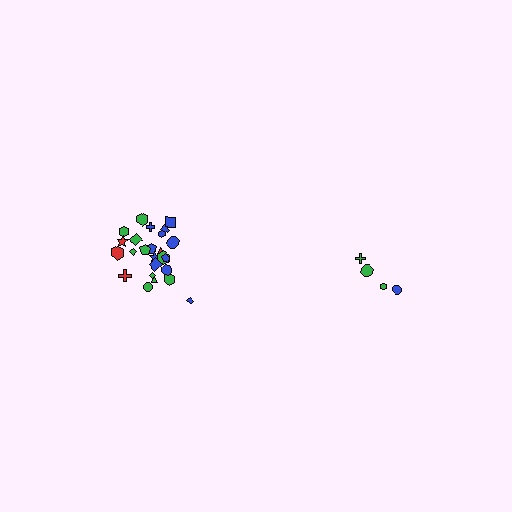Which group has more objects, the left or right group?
The left group.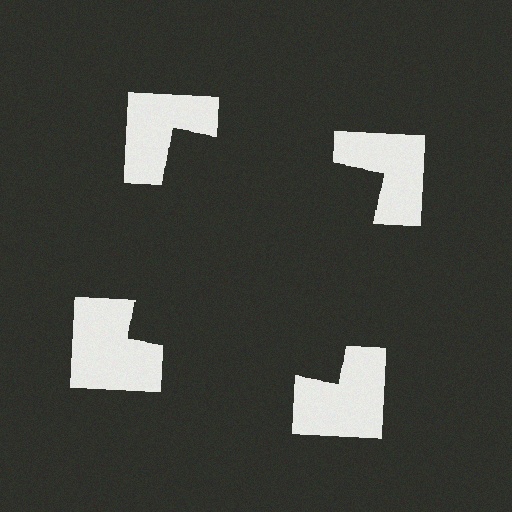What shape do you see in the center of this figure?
An illusory square — its edges are inferred from the aligned wedge cuts in the notched squares, not physically drawn.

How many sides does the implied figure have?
4 sides.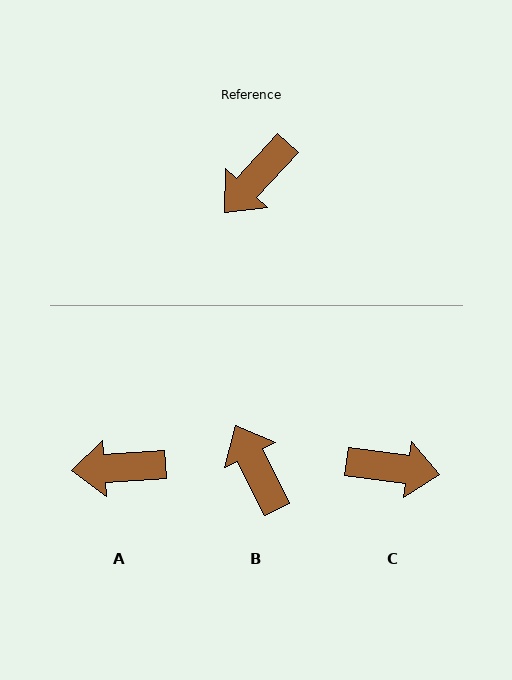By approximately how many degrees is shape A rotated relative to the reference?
Approximately 44 degrees clockwise.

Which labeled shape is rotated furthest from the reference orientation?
C, about 125 degrees away.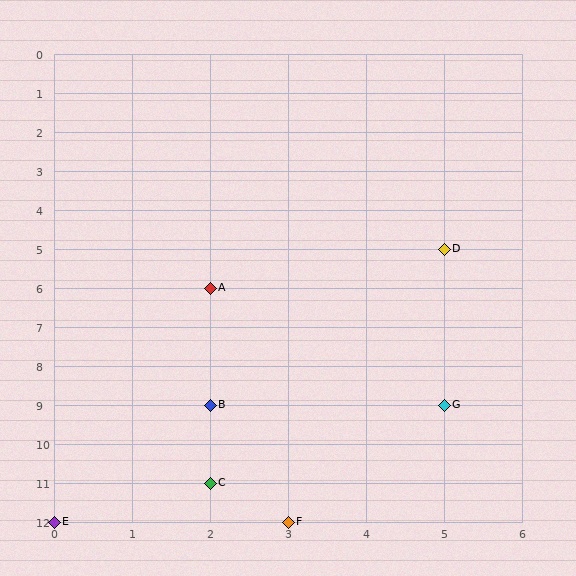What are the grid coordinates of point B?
Point B is at grid coordinates (2, 9).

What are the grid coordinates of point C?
Point C is at grid coordinates (2, 11).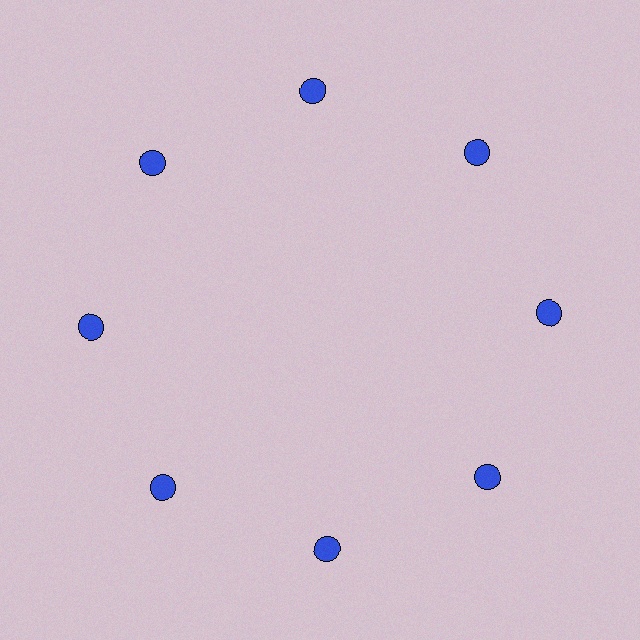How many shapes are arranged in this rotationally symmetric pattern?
There are 8 shapes, arranged in 8 groups of 1.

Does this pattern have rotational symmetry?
Yes, this pattern has 8-fold rotational symmetry. It looks the same after rotating 45 degrees around the center.